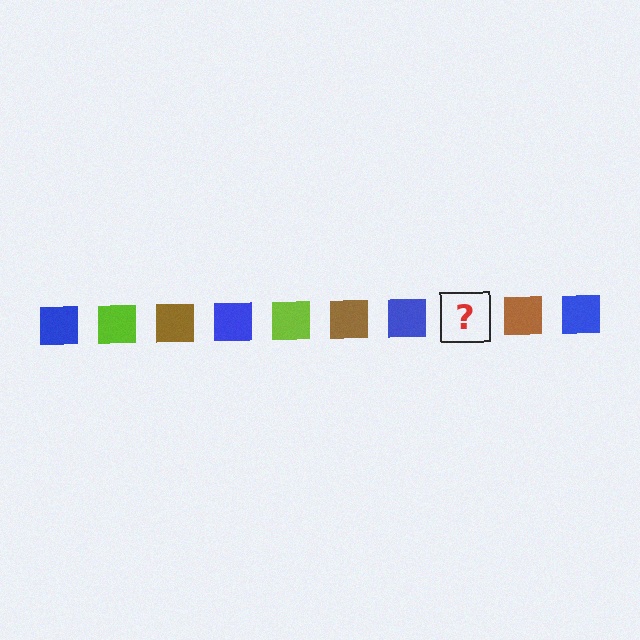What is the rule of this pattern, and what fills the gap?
The rule is that the pattern cycles through blue, lime, brown squares. The gap should be filled with a lime square.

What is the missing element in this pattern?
The missing element is a lime square.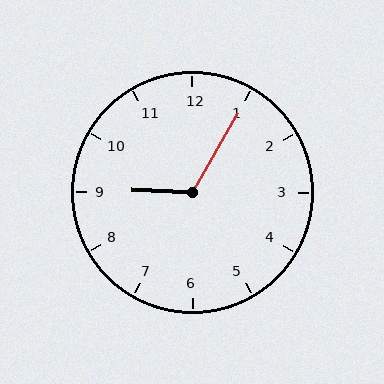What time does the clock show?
9:05.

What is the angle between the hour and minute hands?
Approximately 118 degrees.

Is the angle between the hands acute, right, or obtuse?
It is obtuse.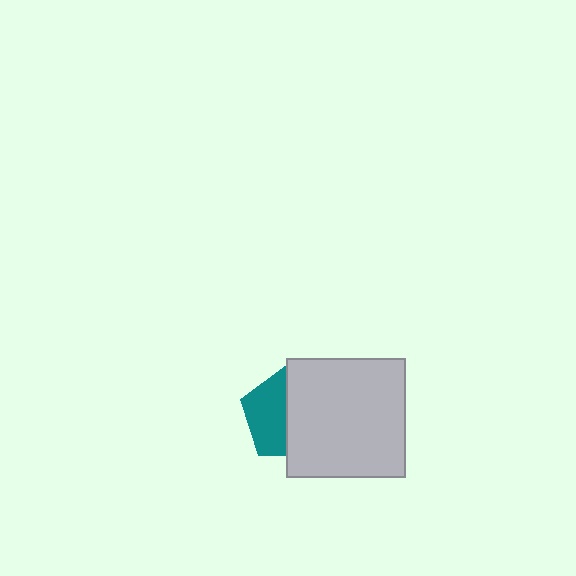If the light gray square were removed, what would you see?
You would see the complete teal pentagon.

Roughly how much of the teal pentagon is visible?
About half of it is visible (roughly 46%).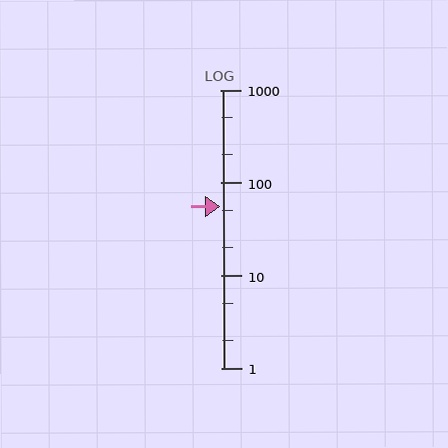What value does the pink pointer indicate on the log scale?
The pointer indicates approximately 55.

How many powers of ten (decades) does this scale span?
The scale spans 3 decades, from 1 to 1000.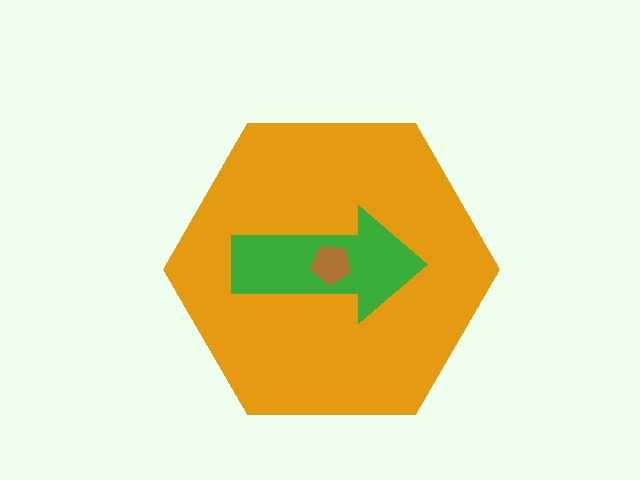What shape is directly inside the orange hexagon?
The green arrow.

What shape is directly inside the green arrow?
The brown pentagon.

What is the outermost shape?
The orange hexagon.